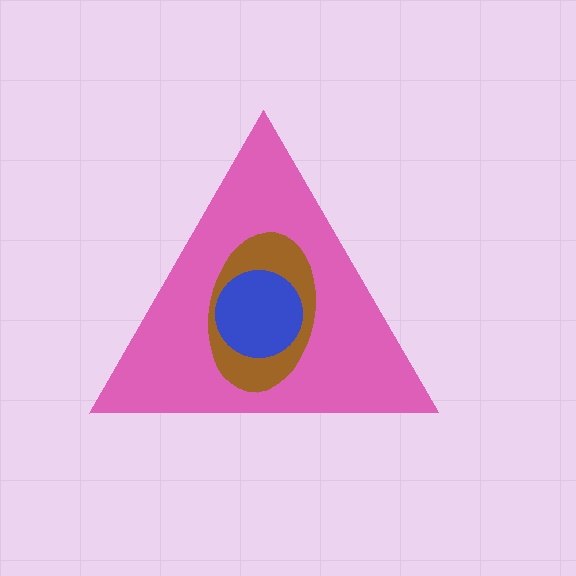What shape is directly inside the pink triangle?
The brown ellipse.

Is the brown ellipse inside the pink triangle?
Yes.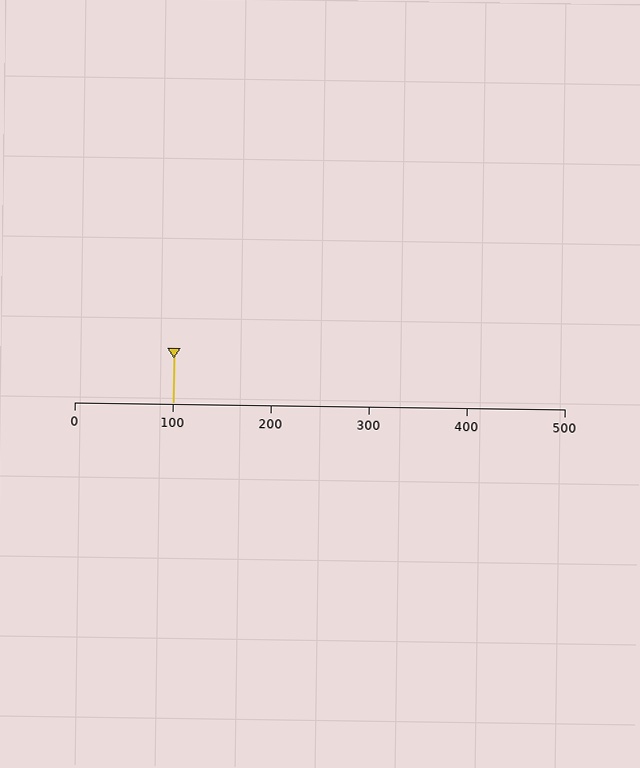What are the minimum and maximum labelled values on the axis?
The axis runs from 0 to 500.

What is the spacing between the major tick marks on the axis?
The major ticks are spaced 100 apart.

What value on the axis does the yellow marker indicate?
The marker indicates approximately 100.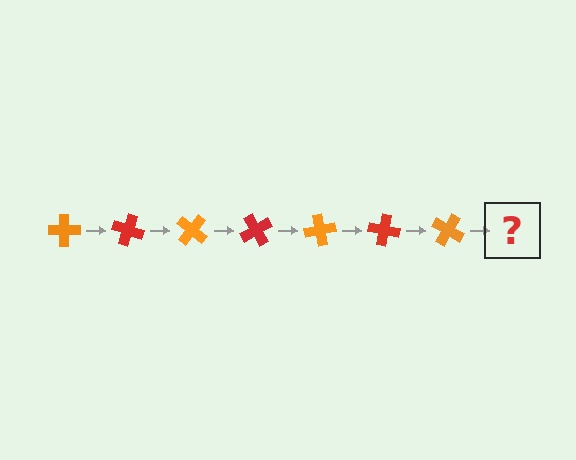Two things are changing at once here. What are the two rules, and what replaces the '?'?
The two rules are that it rotates 20 degrees each step and the color cycles through orange and red. The '?' should be a red cross, rotated 140 degrees from the start.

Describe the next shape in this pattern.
It should be a red cross, rotated 140 degrees from the start.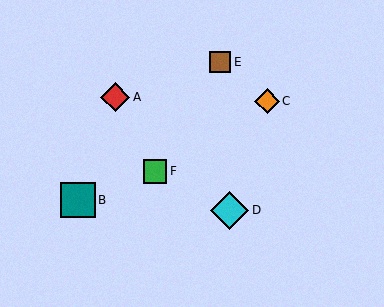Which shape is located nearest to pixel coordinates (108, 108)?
The red diamond (labeled A) at (115, 97) is nearest to that location.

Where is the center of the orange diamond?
The center of the orange diamond is at (267, 101).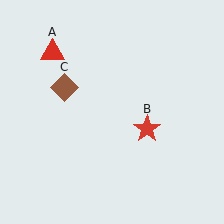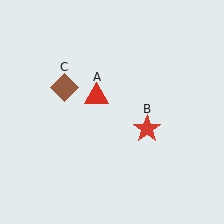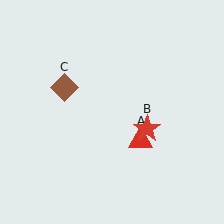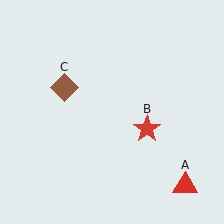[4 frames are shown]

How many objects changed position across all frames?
1 object changed position: red triangle (object A).